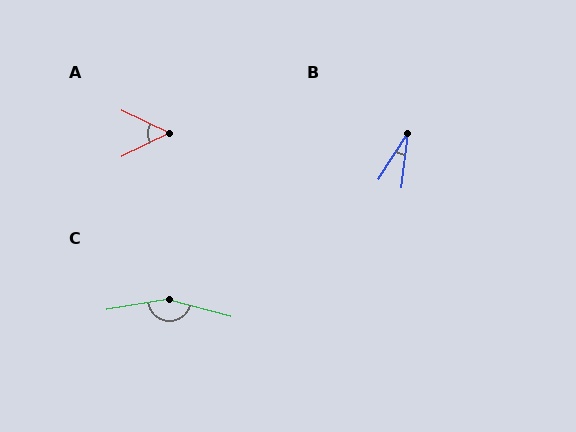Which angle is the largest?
C, at approximately 156 degrees.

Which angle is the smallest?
B, at approximately 25 degrees.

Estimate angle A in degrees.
Approximately 52 degrees.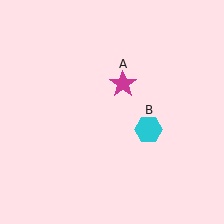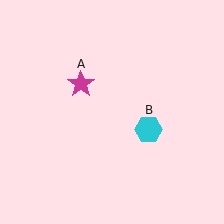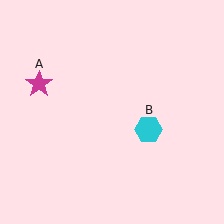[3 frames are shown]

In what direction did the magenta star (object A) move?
The magenta star (object A) moved left.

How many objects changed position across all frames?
1 object changed position: magenta star (object A).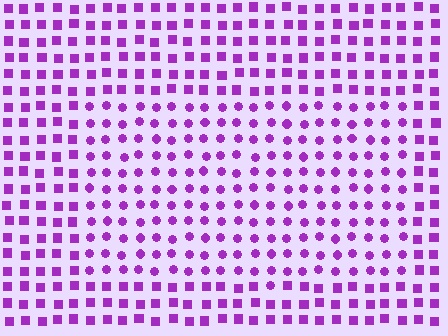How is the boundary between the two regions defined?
The boundary is defined by a change in element shape: circles inside vs. squares outside. All elements share the same color and spacing.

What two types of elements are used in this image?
The image uses circles inside the rectangle region and squares outside it.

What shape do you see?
I see a rectangle.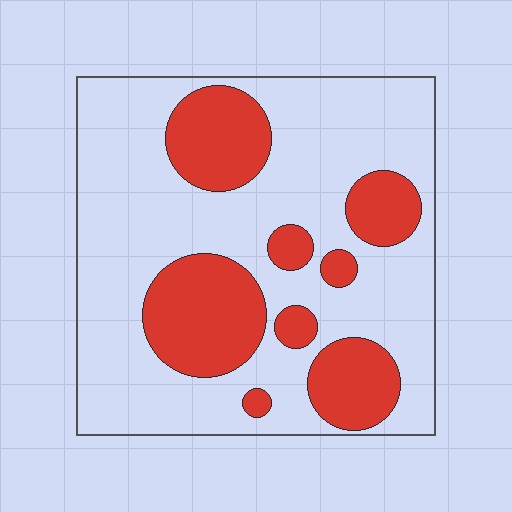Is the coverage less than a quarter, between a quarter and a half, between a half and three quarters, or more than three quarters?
Between a quarter and a half.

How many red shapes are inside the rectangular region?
8.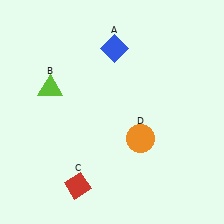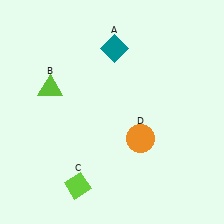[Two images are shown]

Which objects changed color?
A changed from blue to teal. C changed from red to lime.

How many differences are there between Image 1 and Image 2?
There are 2 differences between the two images.